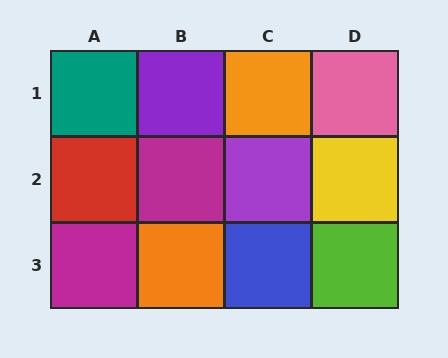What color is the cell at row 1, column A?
Teal.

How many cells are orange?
2 cells are orange.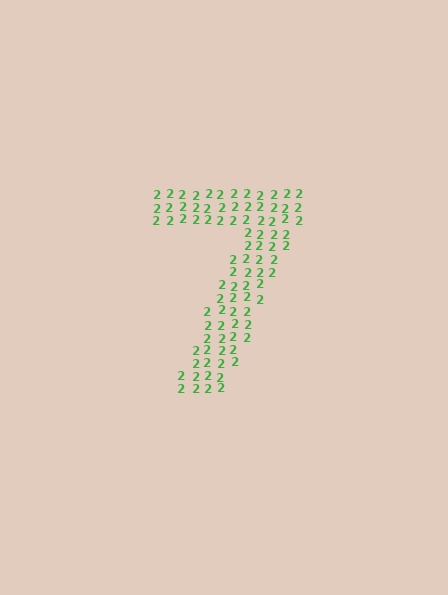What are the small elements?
The small elements are digit 2's.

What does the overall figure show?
The overall figure shows the digit 7.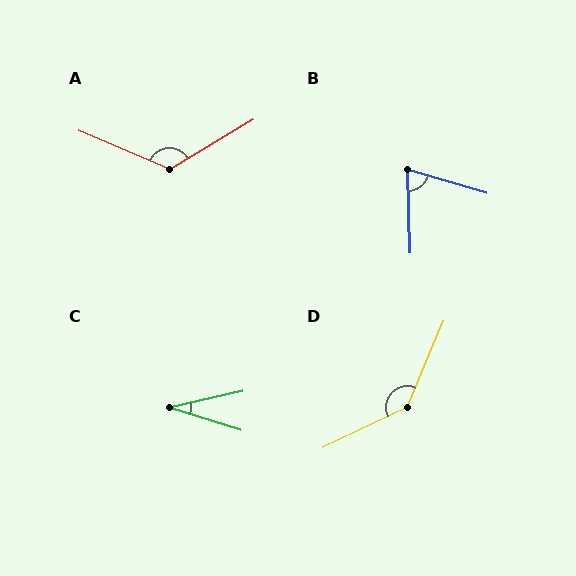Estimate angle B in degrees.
Approximately 71 degrees.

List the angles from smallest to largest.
C (30°), B (71°), A (126°), D (139°).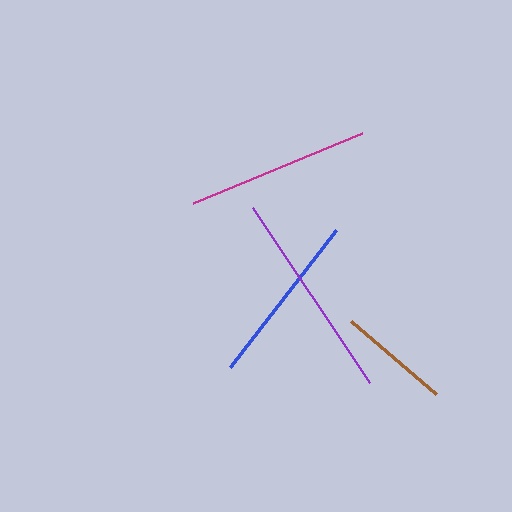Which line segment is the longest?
The purple line is the longest at approximately 210 pixels.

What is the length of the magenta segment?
The magenta segment is approximately 183 pixels long.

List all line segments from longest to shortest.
From longest to shortest: purple, magenta, blue, brown.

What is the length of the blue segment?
The blue segment is approximately 174 pixels long.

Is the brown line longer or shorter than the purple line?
The purple line is longer than the brown line.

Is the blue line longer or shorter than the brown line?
The blue line is longer than the brown line.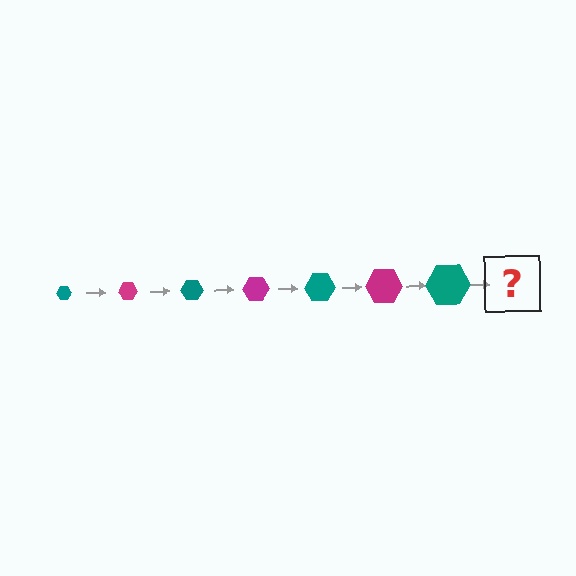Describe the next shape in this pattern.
It should be a magenta hexagon, larger than the previous one.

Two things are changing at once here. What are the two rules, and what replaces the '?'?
The two rules are that the hexagon grows larger each step and the color cycles through teal and magenta. The '?' should be a magenta hexagon, larger than the previous one.